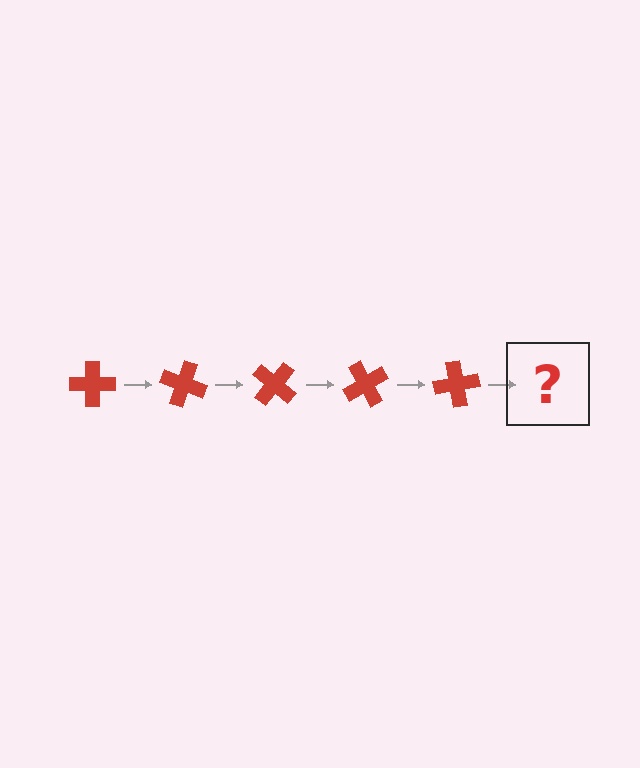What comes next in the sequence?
The next element should be a red cross rotated 100 degrees.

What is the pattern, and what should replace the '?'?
The pattern is that the cross rotates 20 degrees each step. The '?' should be a red cross rotated 100 degrees.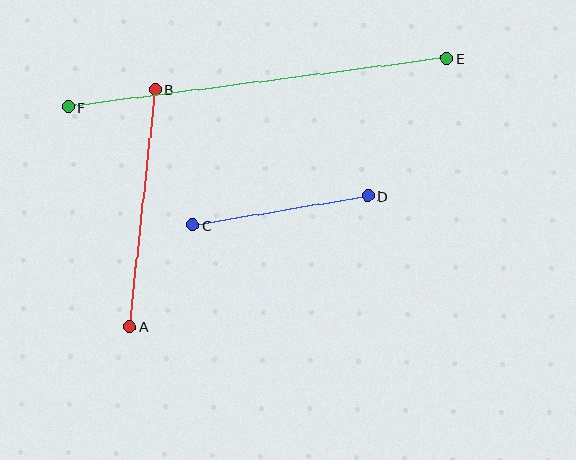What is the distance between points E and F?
The distance is approximately 381 pixels.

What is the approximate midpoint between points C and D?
The midpoint is at approximately (280, 211) pixels.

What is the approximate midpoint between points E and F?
The midpoint is at approximately (257, 83) pixels.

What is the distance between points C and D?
The distance is approximately 177 pixels.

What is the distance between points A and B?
The distance is approximately 239 pixels.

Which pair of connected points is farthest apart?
Points E and F are farthest apart.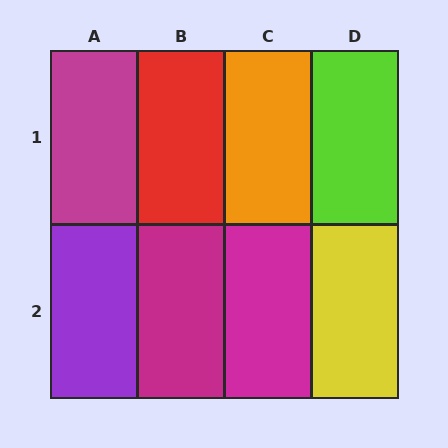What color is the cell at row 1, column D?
Lime.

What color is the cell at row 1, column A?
Magenta.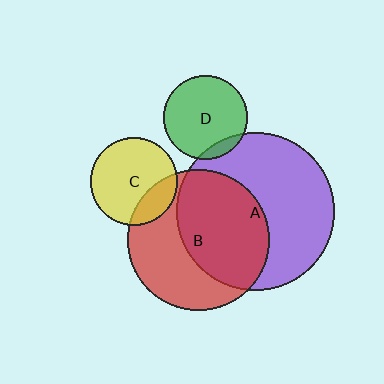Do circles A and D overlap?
Yes.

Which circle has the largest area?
Circle A (purple).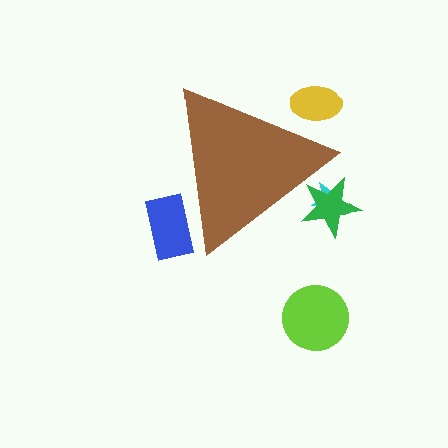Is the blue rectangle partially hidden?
Yes, the blue rectangle is partially hidden behind the brown triangle.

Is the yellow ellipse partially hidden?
Yes, the yellow ellipse is partially hidden behind the brown triangle.